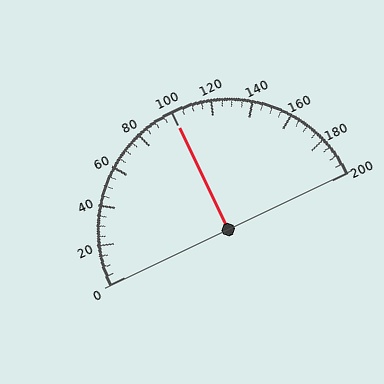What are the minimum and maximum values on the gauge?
The gauge ranges from 0 to 200.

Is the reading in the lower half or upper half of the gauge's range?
The reading is in the upper half of the range (0 to 200).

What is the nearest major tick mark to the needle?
The nearest major tick mark is 100.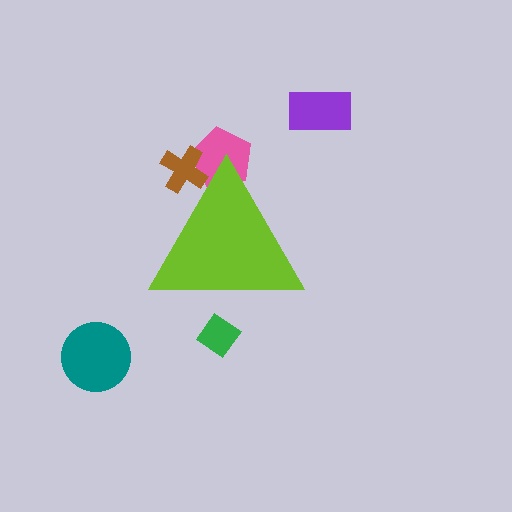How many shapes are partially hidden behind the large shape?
3 shapes are partially hidden.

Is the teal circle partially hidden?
No, the teal circle is fully visible.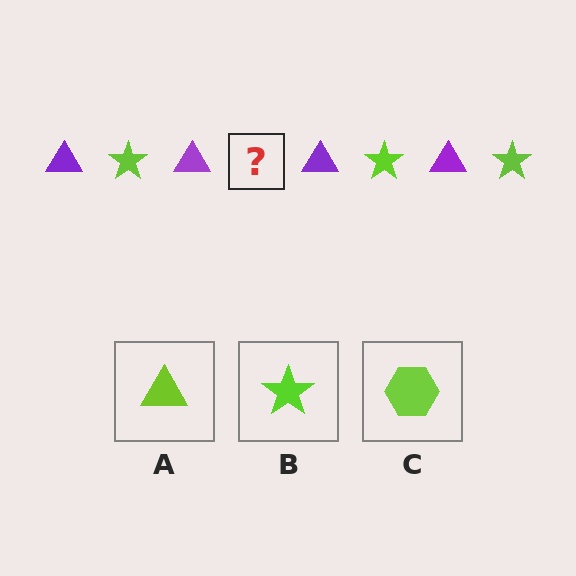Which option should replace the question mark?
Option B.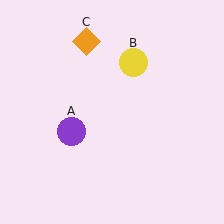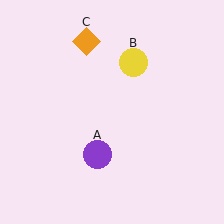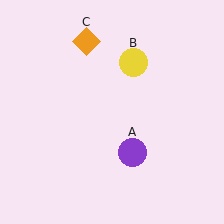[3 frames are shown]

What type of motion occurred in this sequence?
The purple circle (object A) rotated counterclockwise around the center of the scene.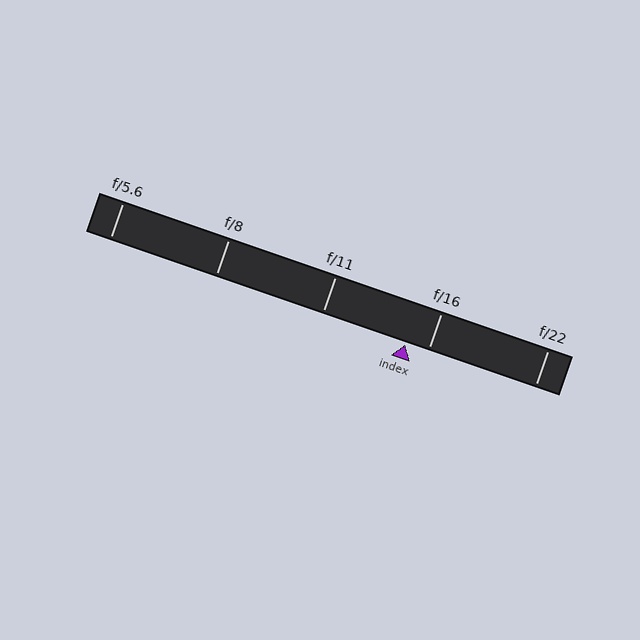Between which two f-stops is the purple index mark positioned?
The index mark is between f/11 and f/16.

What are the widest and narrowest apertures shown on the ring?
The widest aperture shown is f/5.6 and the narrowest is f/22.